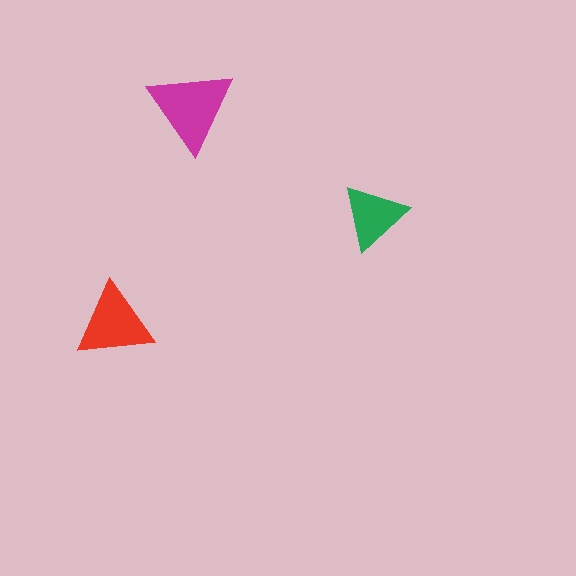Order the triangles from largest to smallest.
the magenta one, the red one, the green one.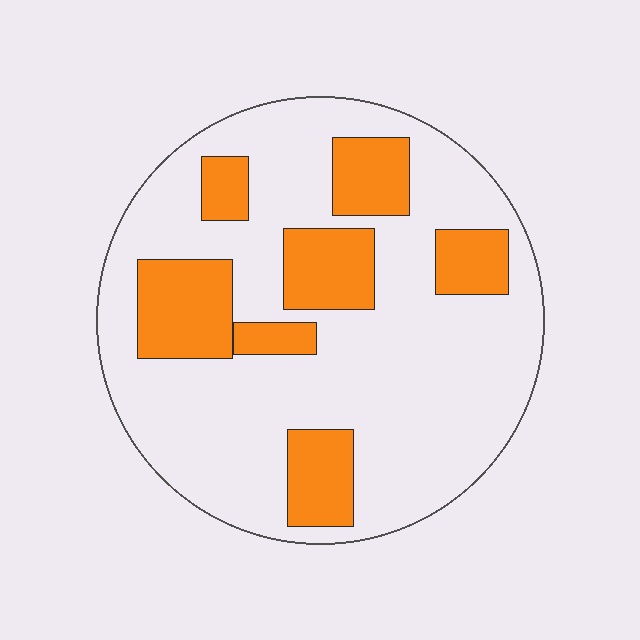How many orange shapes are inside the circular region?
7.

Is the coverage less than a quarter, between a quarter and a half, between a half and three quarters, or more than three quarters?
Between a quarter and a half.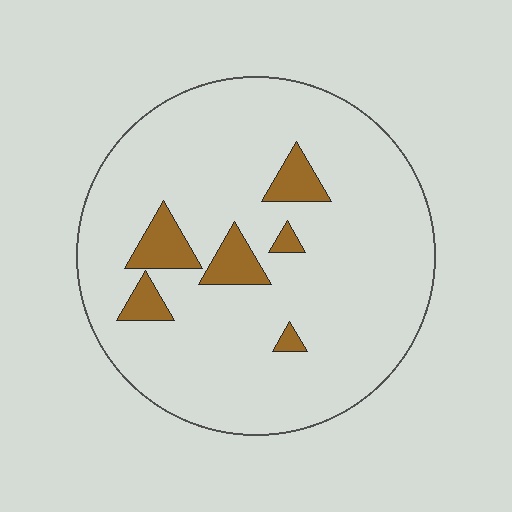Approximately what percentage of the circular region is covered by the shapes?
Approximately 10%.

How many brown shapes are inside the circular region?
6.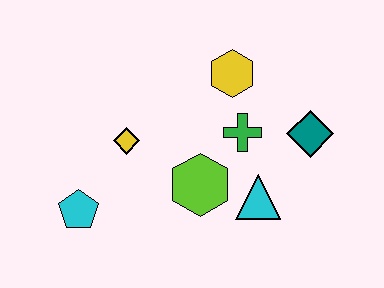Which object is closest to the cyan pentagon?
The yellow diamond is closest to the cyan pentagon.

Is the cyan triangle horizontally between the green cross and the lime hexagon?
No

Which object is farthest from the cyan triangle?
The cyan pentagon is farthest from the cyan triangle.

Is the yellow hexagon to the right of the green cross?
No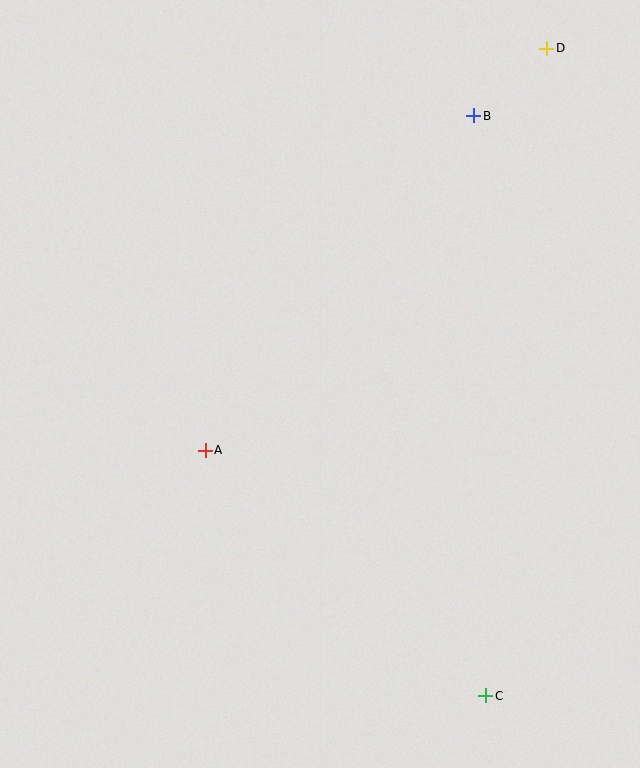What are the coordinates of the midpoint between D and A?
The midpoint between D and A is at (376, 249).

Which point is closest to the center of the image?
Point A at (205, 450) is closest to the center.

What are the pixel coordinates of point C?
Point C is at (486, 696).